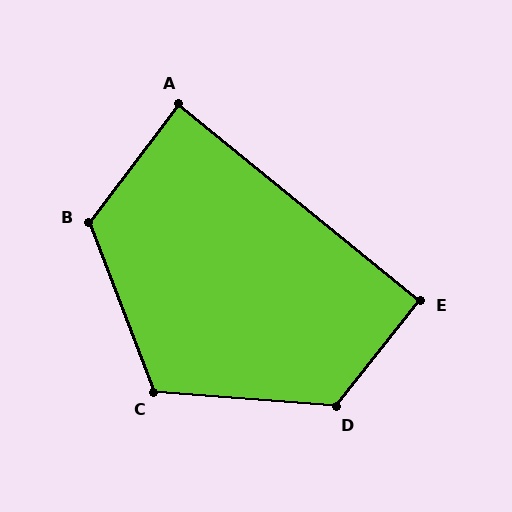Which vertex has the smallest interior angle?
A, at approximately 88 degrees.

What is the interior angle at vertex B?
Approximately 122 degrees (obtuse).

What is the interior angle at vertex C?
Approximately 115 degrees (obtuse).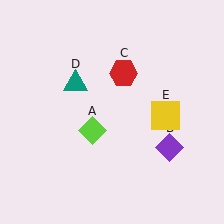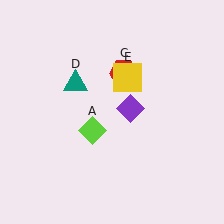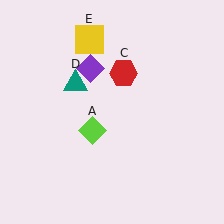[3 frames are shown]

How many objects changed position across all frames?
2 objects changed position: purple diamond (object B), yellow square (object E).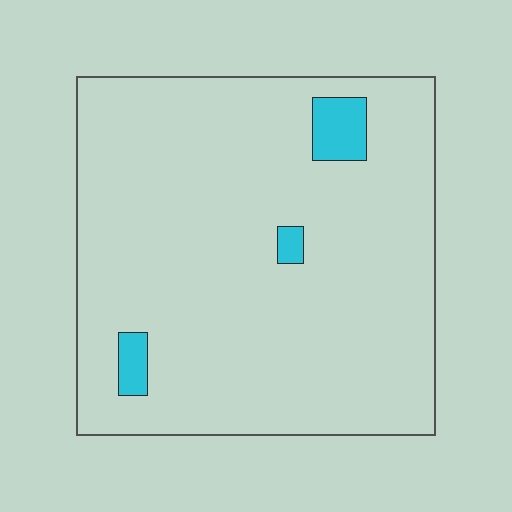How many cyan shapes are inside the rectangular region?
3.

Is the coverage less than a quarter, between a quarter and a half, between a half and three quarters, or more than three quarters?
Less than a quarter.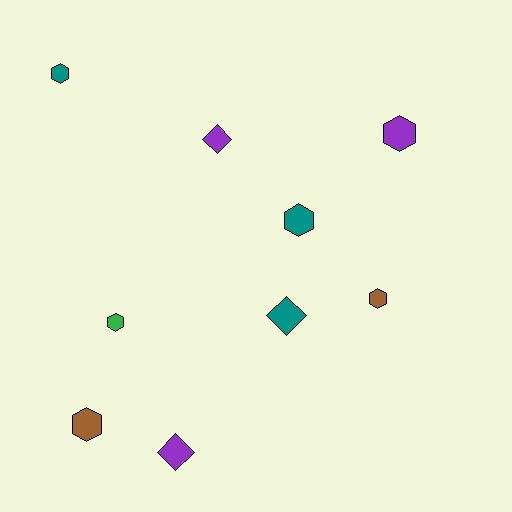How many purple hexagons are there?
There is 1 purple hexagon.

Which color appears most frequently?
Teal, with 3 objects.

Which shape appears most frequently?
Hexagon, with 6 objects.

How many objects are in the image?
There are 9 objects.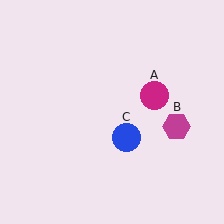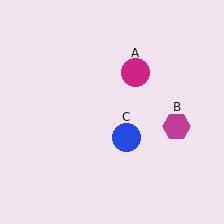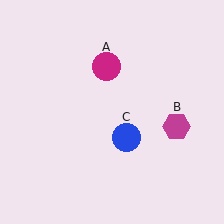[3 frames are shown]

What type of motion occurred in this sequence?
The magenta circle (object A) rotated counterclockwise around the center of the scene.